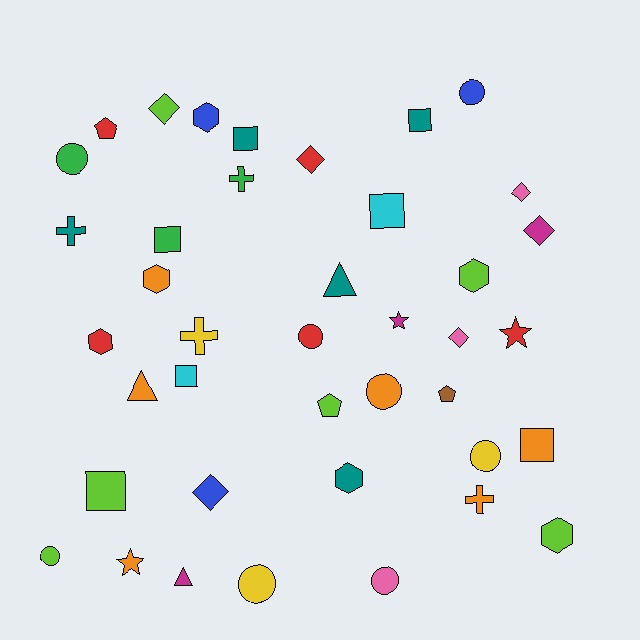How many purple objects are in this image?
There are no purple objects.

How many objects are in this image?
There are 40 objects.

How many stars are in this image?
There are 3 stars.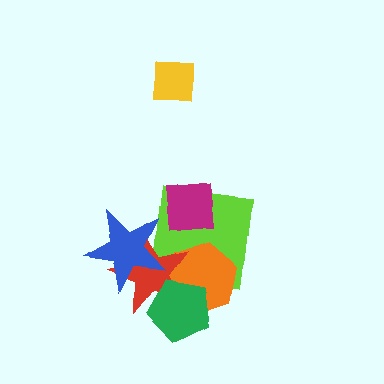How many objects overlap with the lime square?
4 objects overlap with the lime square.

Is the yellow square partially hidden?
No, no other shape covers it.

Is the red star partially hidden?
Yes, it is partially covered by another shape.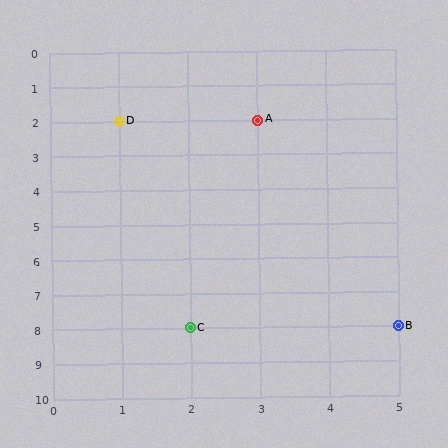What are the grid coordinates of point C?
Point C is at grid coordinates (2, 8).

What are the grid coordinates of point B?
Point B is at grid coordinates (5, 8).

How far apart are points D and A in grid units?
Points D and A are 2 columns apart.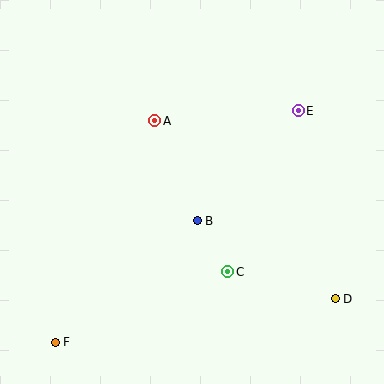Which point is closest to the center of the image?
Point B at (197, 221) is closest to the center.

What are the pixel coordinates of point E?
Point E is at (298, 111).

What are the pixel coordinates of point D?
Point D is at (335, 299).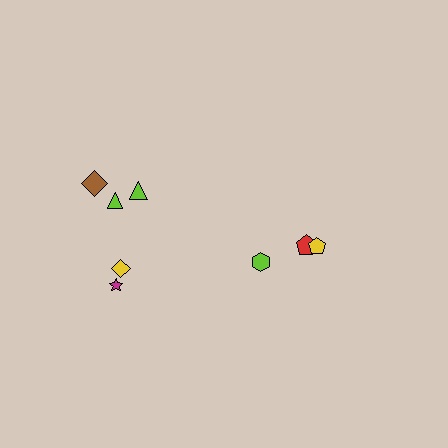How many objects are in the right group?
There are 3 objects.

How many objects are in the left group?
There are 5 objects.